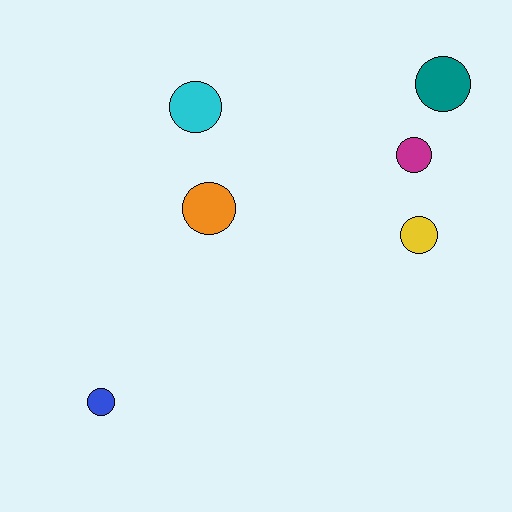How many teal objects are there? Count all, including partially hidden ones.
There is 1 teal object.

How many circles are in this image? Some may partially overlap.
There are 6 circles.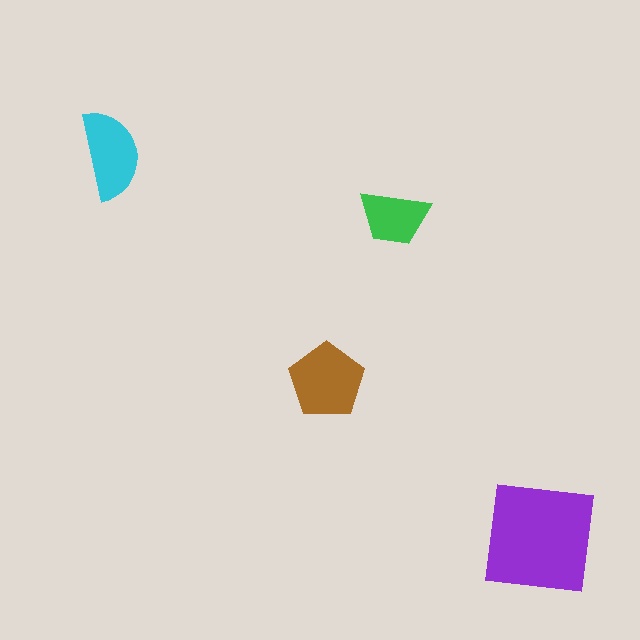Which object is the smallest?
The green trapezoid.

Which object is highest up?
The cyan semicircle is topmost.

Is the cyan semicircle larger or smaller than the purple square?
Smaller.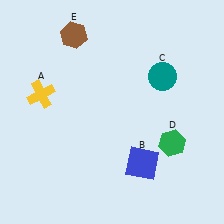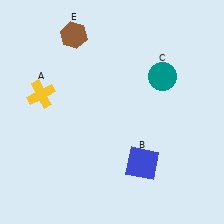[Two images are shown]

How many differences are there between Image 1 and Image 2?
There is 1 difference between the two images.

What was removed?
The green hexagon (D) was removed in Image 2.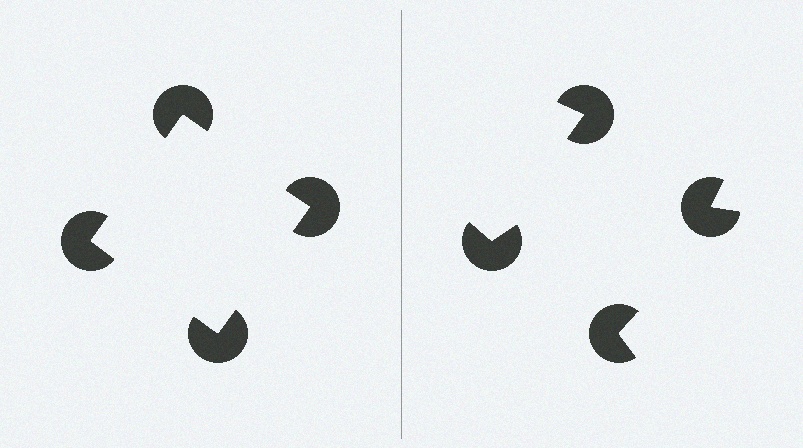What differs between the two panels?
The pac-man discs are positioned identically on both sides; only the wedge orientations differ. On the left they align to a square; on the right they are misaligned.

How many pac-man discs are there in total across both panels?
8 — 4 on each side.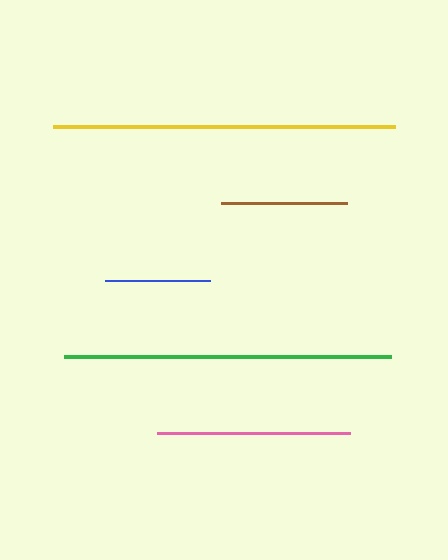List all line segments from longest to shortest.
From longest to shortest: yellow, green, pink, brown, blue.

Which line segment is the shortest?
The blue line is the shortest at approximately 105 pixels.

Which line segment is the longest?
The yellow line is the longest at approximately 342 pixels.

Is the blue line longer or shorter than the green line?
The green line is longer than the blue line.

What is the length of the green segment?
The green segment is approximately 327 pixels long.